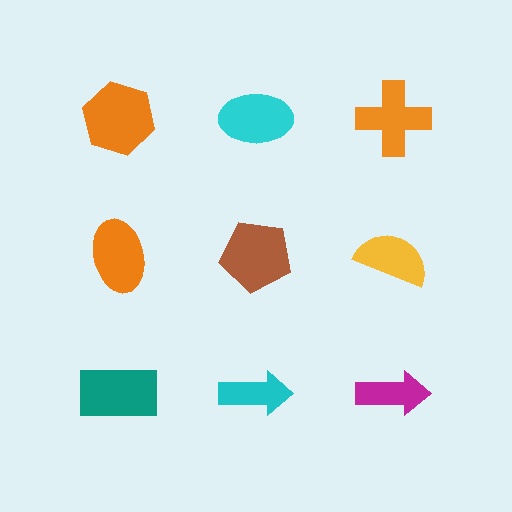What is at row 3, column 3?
A magenta arrow.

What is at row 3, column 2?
A cyan arrow.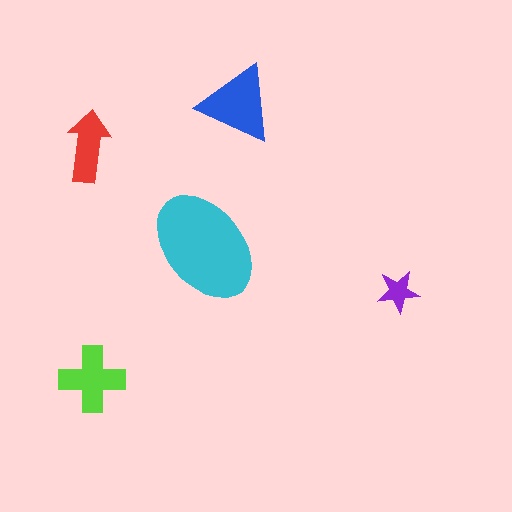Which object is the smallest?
The purple star.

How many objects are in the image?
There are 5 objects in the image.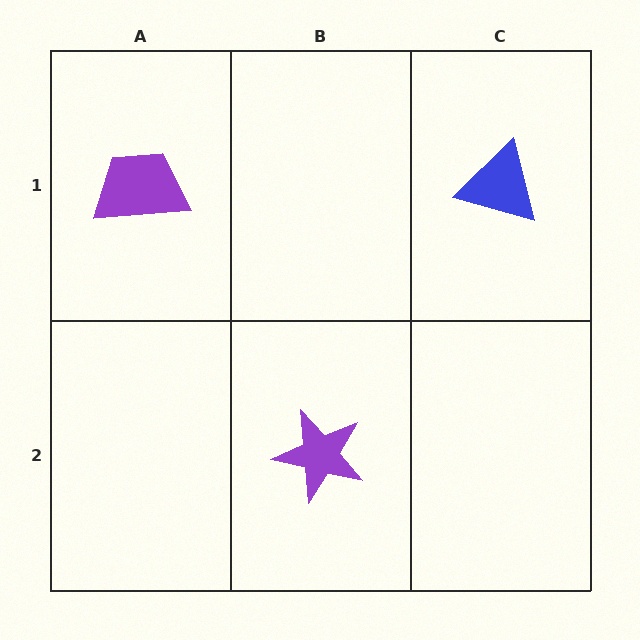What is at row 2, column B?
A purple star.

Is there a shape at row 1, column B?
No, that cell is empty.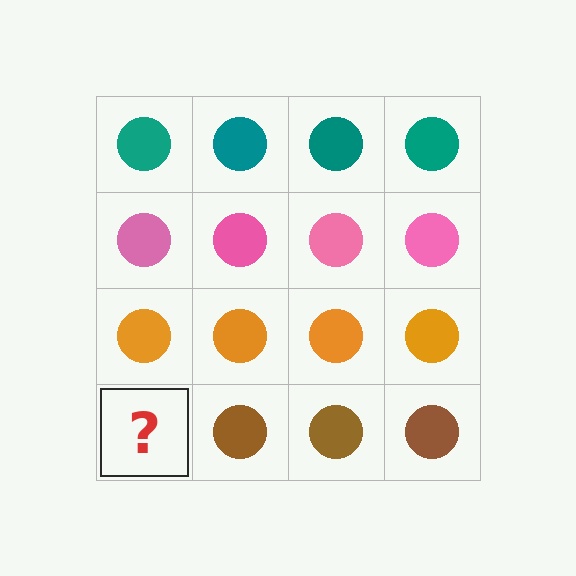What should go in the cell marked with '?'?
The missing cell should contain a brown circle.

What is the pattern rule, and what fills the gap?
The rule is that each row has a consistent color. The gap should be filled with a brown circle.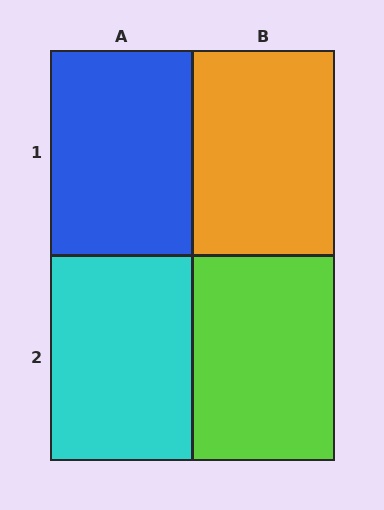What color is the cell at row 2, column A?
Cyan.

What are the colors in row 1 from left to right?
Blue, orange.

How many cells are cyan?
1 cell is cyan.